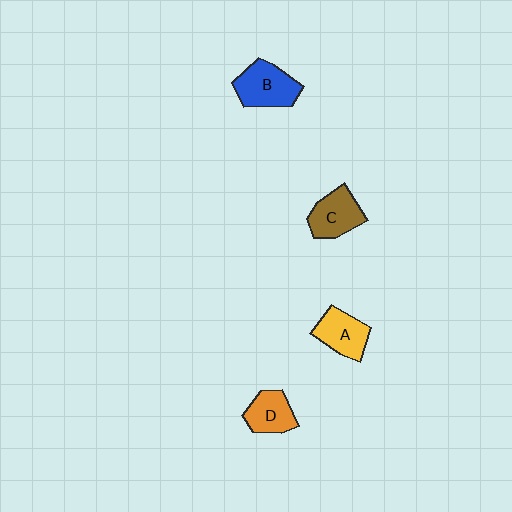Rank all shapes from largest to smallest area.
From largest to smallest: B (blue), C (brown), A (yellow), D (orange).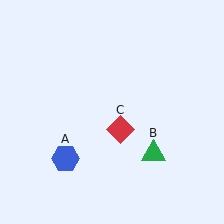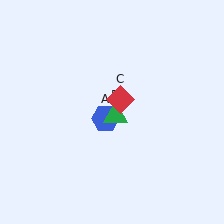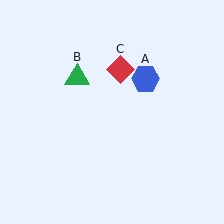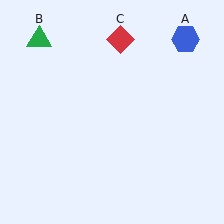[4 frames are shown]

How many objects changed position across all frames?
3 objects changed position: blue hexagon (object A), green triangle (object B), red diamond (object C).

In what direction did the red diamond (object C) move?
The red diamond (object C) moved up.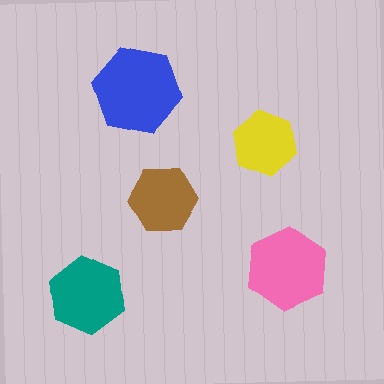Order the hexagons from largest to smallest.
the blue one, the pink one, the teal one, the brown one, the yellow one.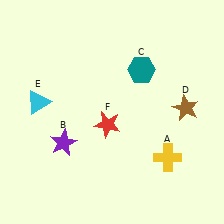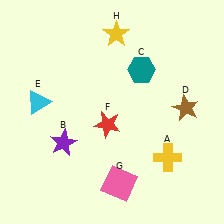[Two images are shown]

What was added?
A pink square (G), a yellow star (H) were added in Image 2.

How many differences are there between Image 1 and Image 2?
There are 2 differences between the two images.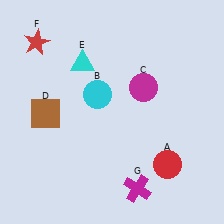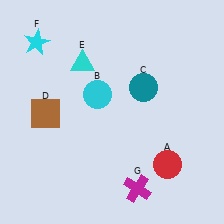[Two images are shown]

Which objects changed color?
C changed from magenta to teal. F changed from red to cyan.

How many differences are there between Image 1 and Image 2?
There are 2 differences between the two images.